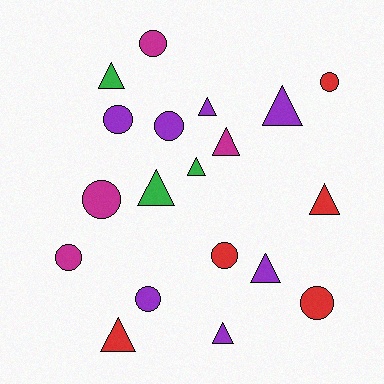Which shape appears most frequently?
Triangle, with 10 objects.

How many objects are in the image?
There are 19 objects.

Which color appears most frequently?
Purple, with 7 objects.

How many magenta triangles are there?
There is 1 magenta triangle.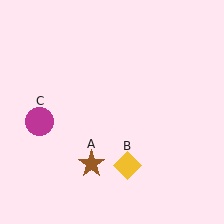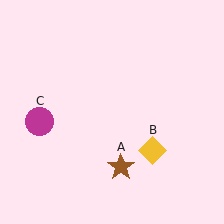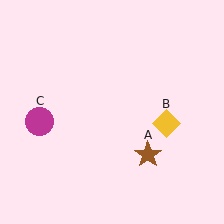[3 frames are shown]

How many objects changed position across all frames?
2 objects changed position: brown star (object A), yellow diamond (object B).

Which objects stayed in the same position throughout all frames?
Magenta circle (object C) remained stationary.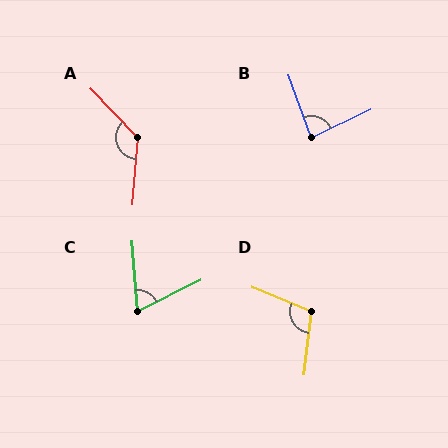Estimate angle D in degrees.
Approximately 106 degrees.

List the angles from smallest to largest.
C (68°), B (84°), D (106°), A (131°).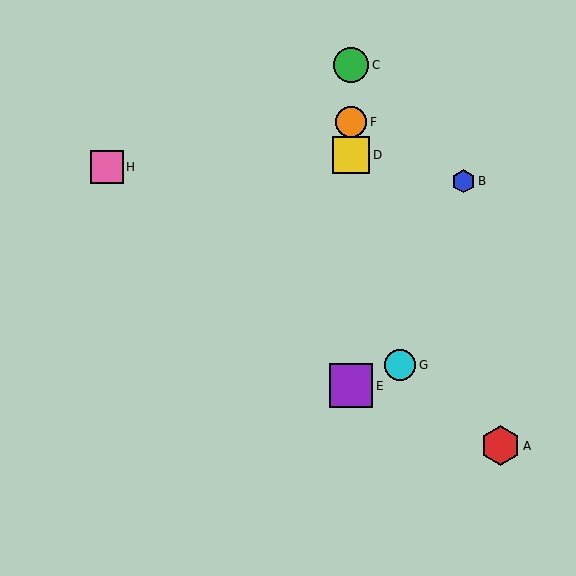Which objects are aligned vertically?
Objects C, D, E, F are aligned vertically.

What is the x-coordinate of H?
Object H is at x≈107.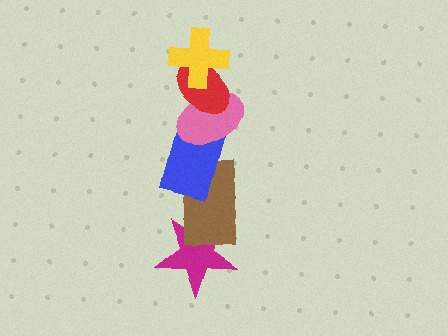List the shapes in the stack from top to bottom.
From top to bottom: the yellow cross, the red ellipse, the pink ellipse, the blue rectangle, the brown rectangle, the magenta star.